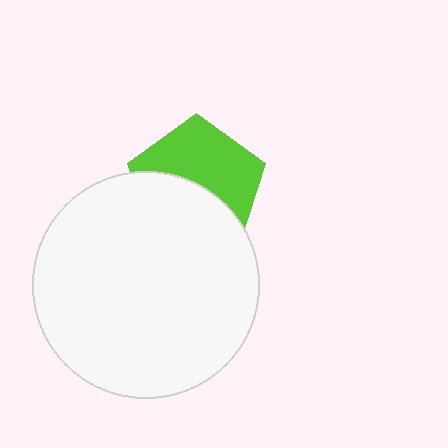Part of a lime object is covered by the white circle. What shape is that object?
It is a pentagon.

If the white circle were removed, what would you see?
You would see the complete lime pentagon.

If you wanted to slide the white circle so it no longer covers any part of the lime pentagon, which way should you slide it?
Slide it down — that is the most direct way to separate the two shapes.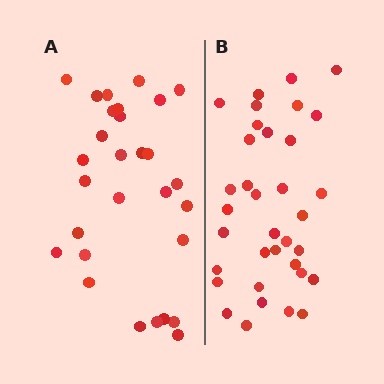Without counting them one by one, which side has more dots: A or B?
Region B (the right region) has more dots.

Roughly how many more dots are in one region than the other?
Region B has about 6 more dots than region A.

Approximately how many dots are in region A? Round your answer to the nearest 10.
About 30 dots. (The exact count is 29, which rounds to 30.)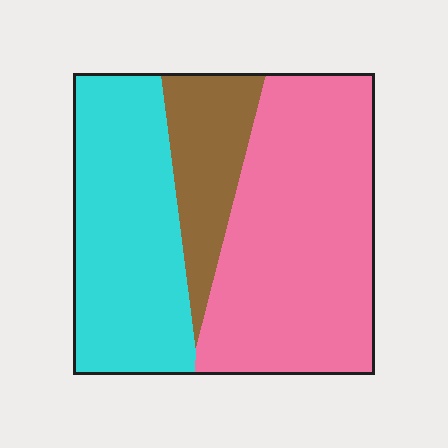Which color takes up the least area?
Brown, at roughly 15%.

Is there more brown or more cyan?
Cyan.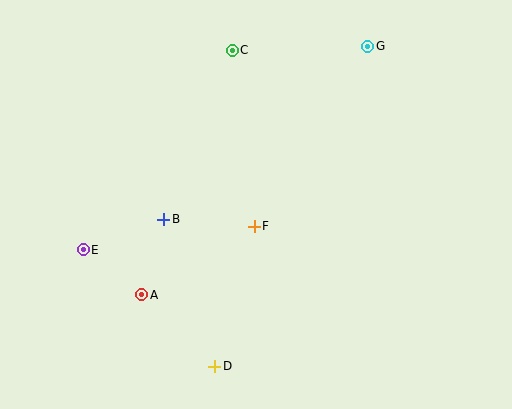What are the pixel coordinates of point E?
Point E is at (83, 250).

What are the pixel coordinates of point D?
Point D is at (215, 366).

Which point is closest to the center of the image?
Point F at (254, 226) is closest to the center.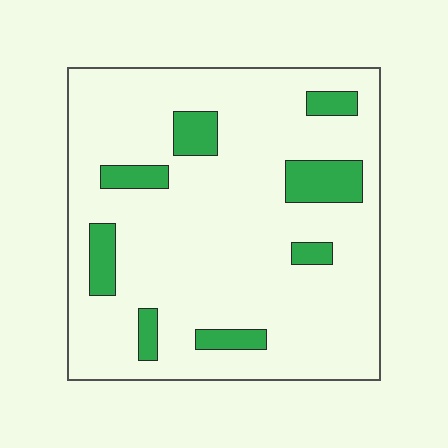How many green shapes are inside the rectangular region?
8.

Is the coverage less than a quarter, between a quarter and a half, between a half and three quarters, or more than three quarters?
Less than a quarter.